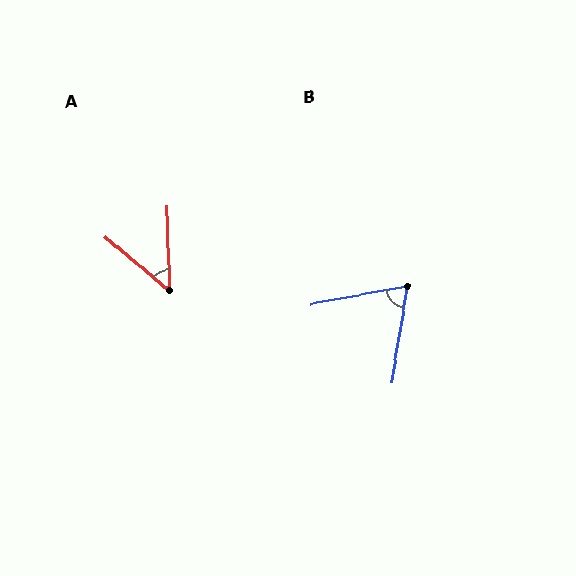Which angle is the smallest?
A, at approximately 49 degrees.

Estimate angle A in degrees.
Approximately 49 degrees.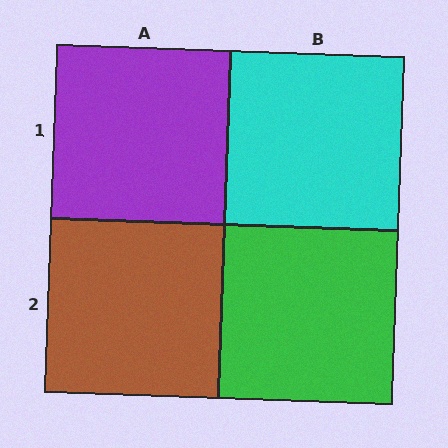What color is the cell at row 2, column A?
Brown.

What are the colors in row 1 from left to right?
Purple, cyan.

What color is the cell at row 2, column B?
Green.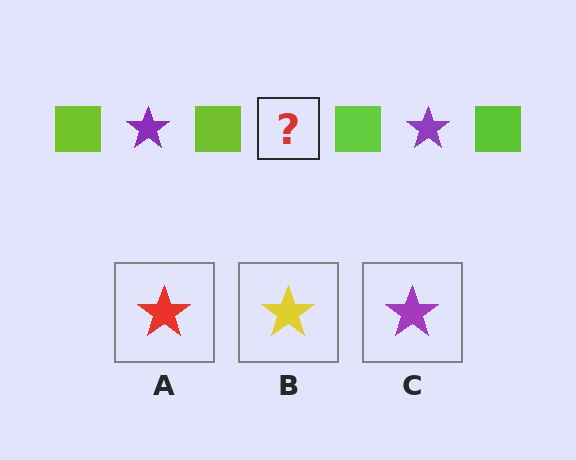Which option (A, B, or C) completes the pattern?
C.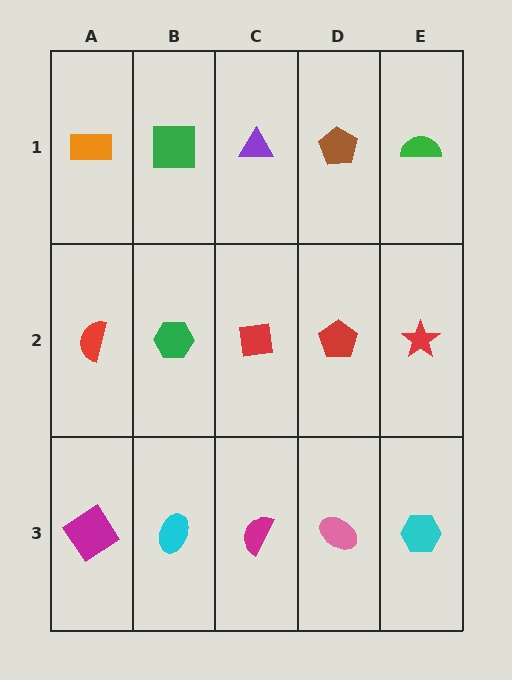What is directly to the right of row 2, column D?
A red star.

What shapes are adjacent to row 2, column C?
A purple triangle (row 1, column C), a magenta semicircle (row 3, column C), a green hexagon (row 2, column B), a red pentagon (row 2, column D).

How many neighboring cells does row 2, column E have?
3.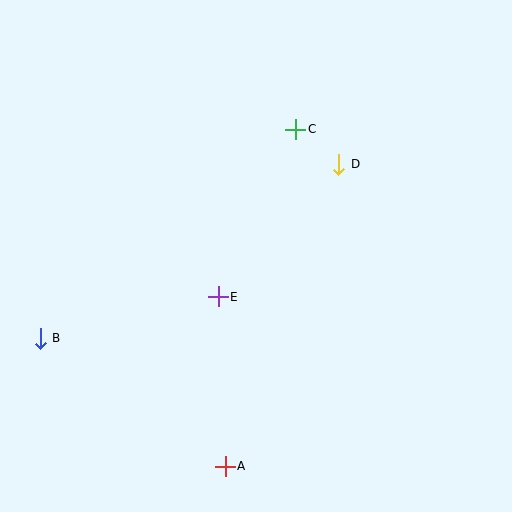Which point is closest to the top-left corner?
Point C is closest to the top-left corner.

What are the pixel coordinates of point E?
Point E is at (218, 297).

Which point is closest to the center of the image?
Point E at (218, 297) is closest to the center.